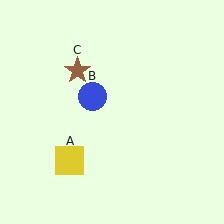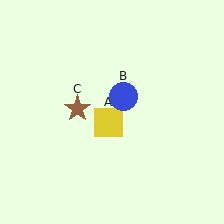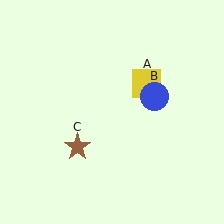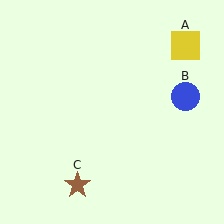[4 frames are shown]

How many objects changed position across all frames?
3 objects changed position: yellow square (object A), blue circle (object B), brown star (object C).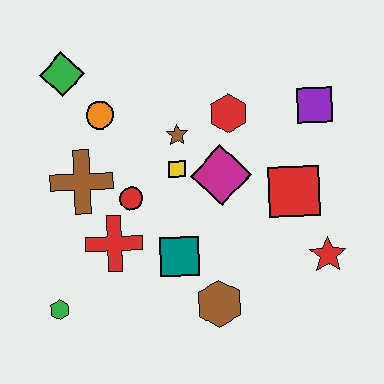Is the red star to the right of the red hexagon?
Yes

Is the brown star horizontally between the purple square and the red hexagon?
No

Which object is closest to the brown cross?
The red circle is closest to the brown cross.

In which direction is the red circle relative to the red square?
The red circle is to the left of the red square.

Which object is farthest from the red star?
The green diamond is farthest from the red star.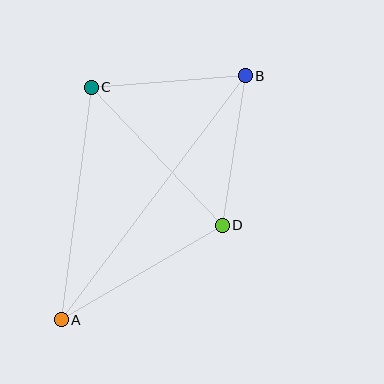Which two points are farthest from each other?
Points A and B are farthest from each other.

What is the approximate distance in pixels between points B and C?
The distance between B and C is approximately 154 pixels.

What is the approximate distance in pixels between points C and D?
The distance between C and D is approximately 190 pixels.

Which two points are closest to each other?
Points B and D are closest to each other.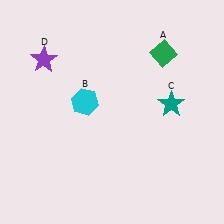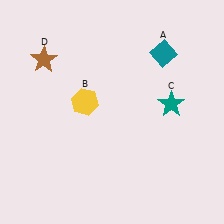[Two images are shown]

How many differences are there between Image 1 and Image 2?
There are 3 differences between the two images.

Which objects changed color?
A changed from green to teal. B changed from cyan to yellow. D changed from purple to brown.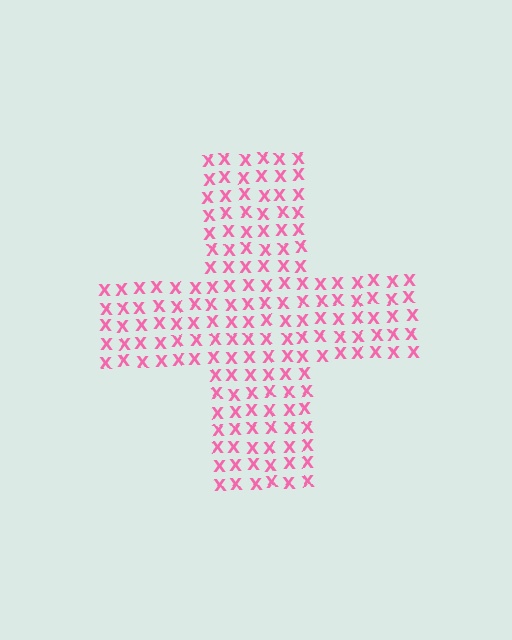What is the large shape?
The large shape is a cross.